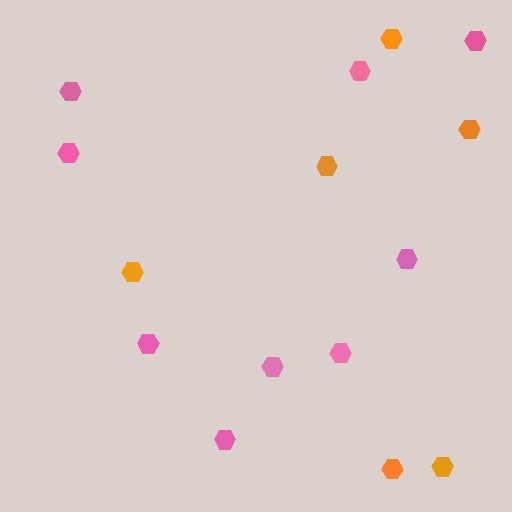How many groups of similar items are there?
There are 2 groups: one group of orange hexagons (6) and one group of pink hexagons (9).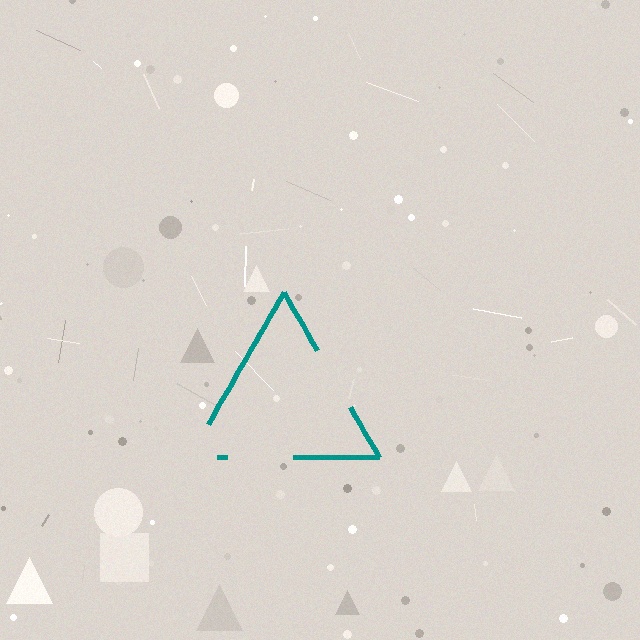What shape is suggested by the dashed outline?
The dashed outline suggests a triangle.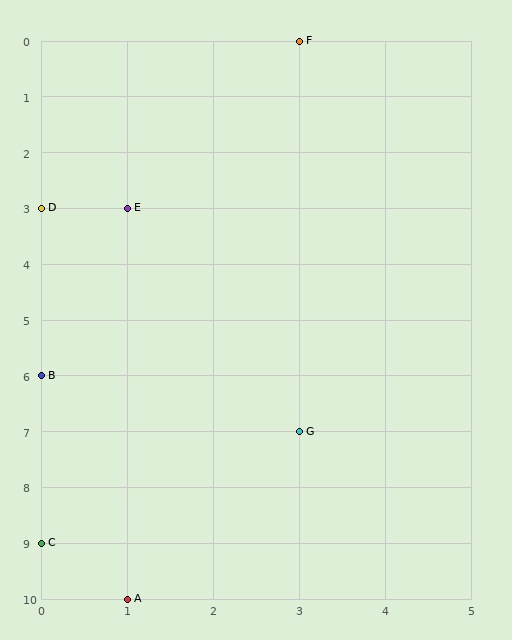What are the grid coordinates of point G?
Point G is at grid coordinates (3, 7).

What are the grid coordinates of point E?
Point E is at grid coordinates (1, 3).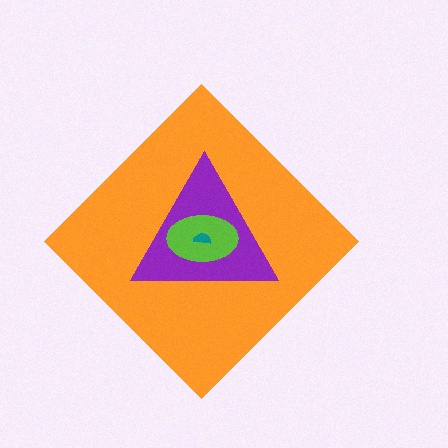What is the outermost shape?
The orange diamond.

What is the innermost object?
The teal semicircle.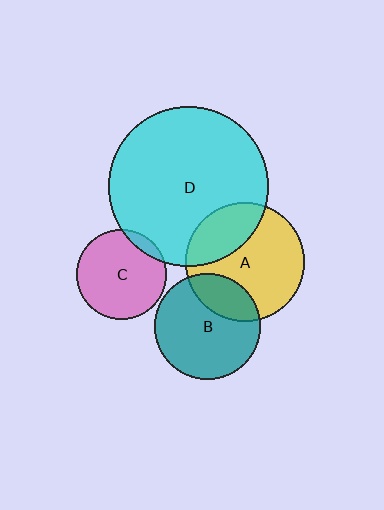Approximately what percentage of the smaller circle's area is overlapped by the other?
Approximately 30%.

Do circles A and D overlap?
Yes.